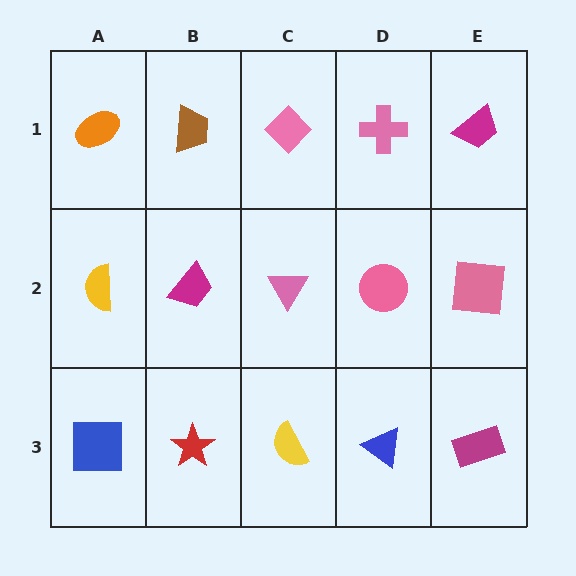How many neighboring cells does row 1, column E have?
2.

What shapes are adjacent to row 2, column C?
A pink diamond (row 1, column C), a yellow semicircle (row 3, column C), a magenta trapezoid (row 2, column B), a pink circle (row 2, column D).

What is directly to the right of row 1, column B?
A pink diamond.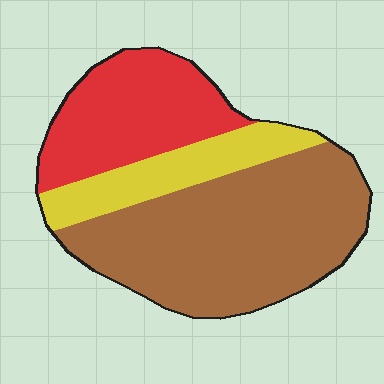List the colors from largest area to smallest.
From largest to smallest: brown, red, yellow.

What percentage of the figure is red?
Red covers roughly 30% of the figure.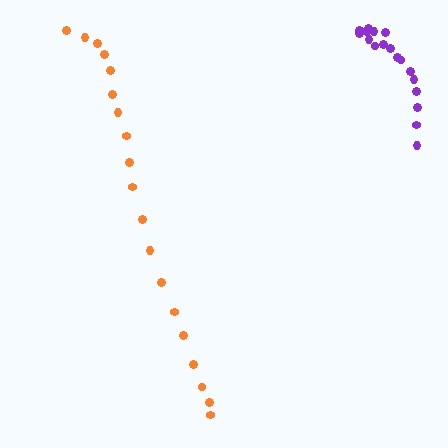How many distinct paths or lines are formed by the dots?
There are 2 distinct paths.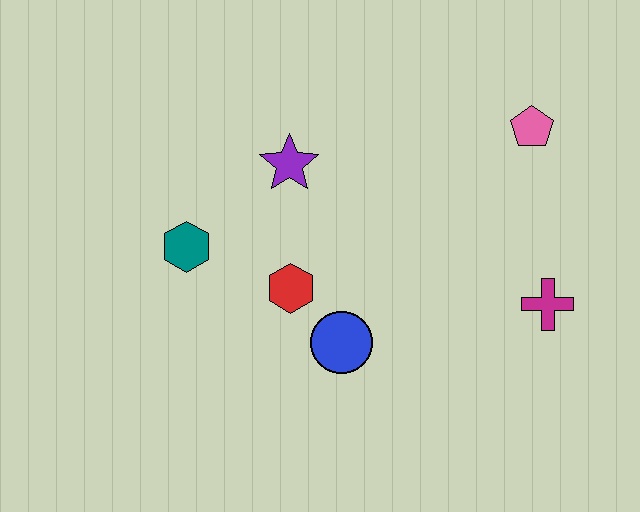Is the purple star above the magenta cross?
Yes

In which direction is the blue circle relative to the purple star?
The blue circle is below the purple star.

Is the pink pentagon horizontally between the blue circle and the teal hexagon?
No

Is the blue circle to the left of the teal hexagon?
No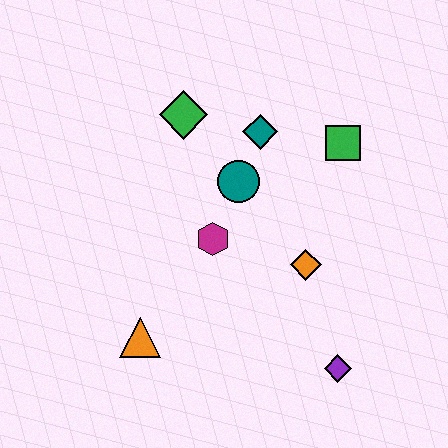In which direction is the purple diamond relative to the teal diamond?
The purple diamond is below the teal diamond.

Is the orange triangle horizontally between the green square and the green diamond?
No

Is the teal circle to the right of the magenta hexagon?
Yes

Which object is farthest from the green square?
The orange triangle is farthest from the green square.